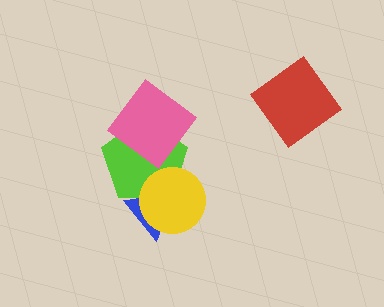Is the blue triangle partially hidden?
Yes, it is partially covered by another shape.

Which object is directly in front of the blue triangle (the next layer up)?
The lime pentagon is directly in front of the blue triangle.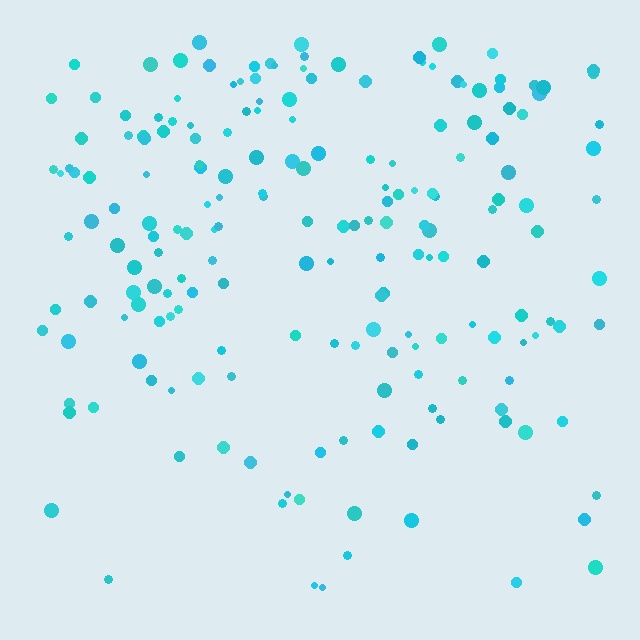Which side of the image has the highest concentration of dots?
The top.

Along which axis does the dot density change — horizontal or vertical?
Vertical.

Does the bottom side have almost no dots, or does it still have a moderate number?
Still a moderate number, just noticeably fewer than the top.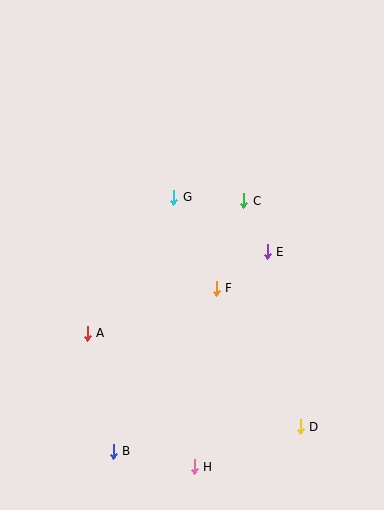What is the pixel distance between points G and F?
The distance between G and F is 100 pixels.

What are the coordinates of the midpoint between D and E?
The midpoint between D and E is at (284, 339).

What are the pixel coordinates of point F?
Point F is at (216, 288).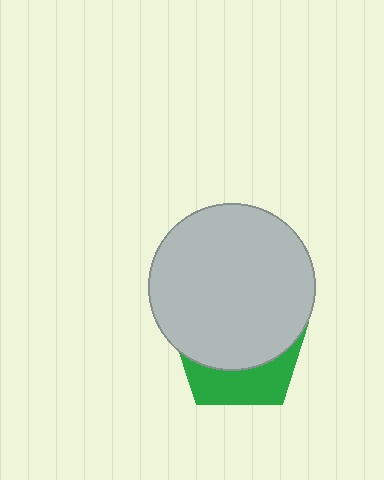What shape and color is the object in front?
The object in front is a light gray circle.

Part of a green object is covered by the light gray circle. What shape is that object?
It is a pentagon.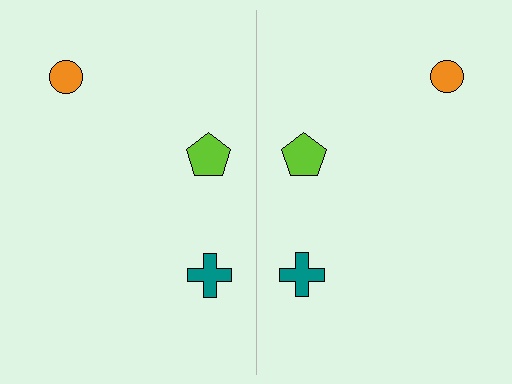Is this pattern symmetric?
Yes, this pattern has bilateral (reflection) symmetry.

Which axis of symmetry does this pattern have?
The pattern has a vertical axis of symmetry running through the center of the image.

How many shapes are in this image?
There are 6 shapes in this image.